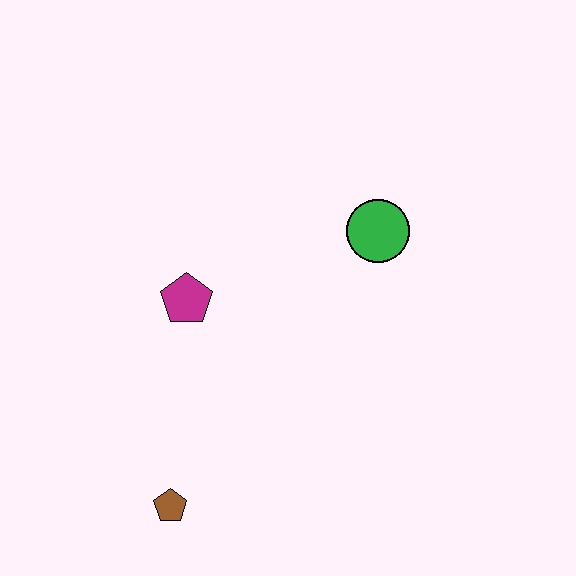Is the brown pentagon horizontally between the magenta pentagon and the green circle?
No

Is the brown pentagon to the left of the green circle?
Yes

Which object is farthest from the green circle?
The brown pentagon is farthest from the green circle.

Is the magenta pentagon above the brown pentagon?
Yes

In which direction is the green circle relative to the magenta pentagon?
The green circle is to the right of the magenta pentagon.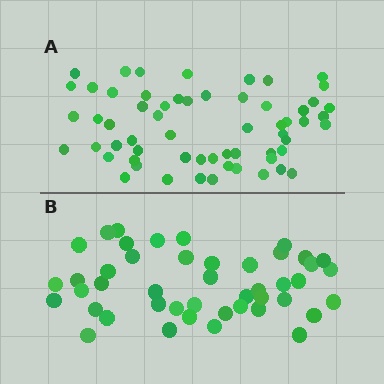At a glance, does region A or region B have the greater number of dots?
Region A (the top region) has more dots.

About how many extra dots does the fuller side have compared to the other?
Region A has approximately 15 more dots than region B.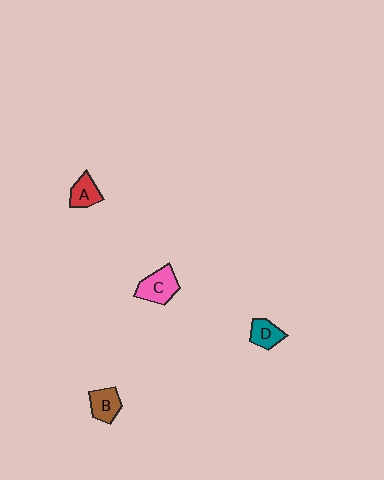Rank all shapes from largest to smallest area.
From largest to smallest: C (pink), B (brown), A (red), D (teal).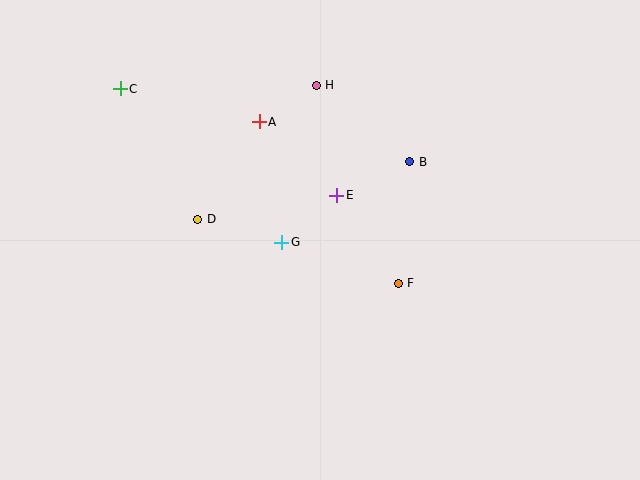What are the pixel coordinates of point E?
Point E is at (337, 195).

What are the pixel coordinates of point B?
Point B is at (410, 162).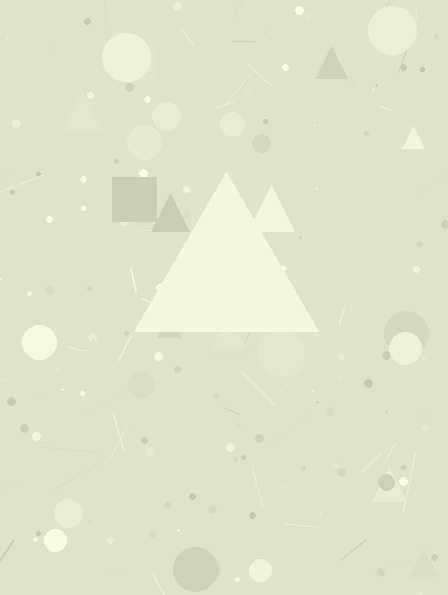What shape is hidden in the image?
A triangle is hidden in the image.